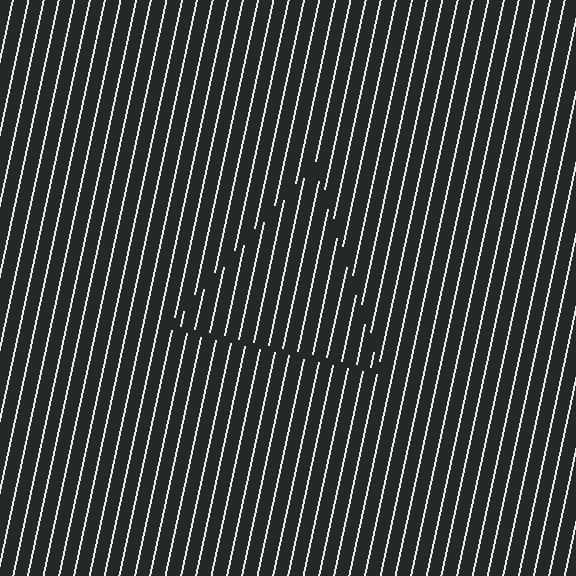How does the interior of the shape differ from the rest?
The interior of the shape contains the same grating, shifted by half a period — the contour is defined by the phase discontinuity where line-ends from the inner and outer gratings abut.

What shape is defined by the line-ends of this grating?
An illusory triangle. The interior of the shape contains the same grating, shifted by half a period — the contour is defined by the phase discontinuity where line-ends from the inner and outer gratings abut.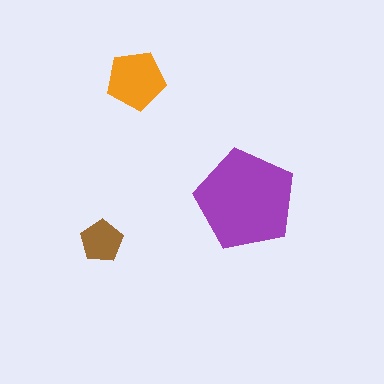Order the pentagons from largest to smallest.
the purple one, the orange one, the brown one.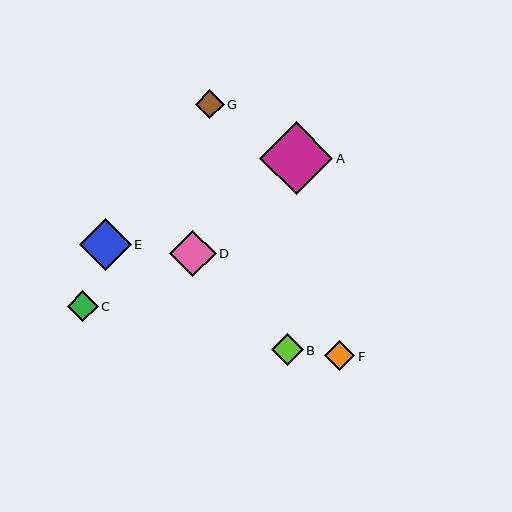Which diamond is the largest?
Diamond A is the largest with a size of approximately 73 pixels.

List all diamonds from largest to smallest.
From largest to smallest: A, E, D, B, C, F, G.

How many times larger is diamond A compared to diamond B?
Diamond A is approximately 2.3 times the size of diamond B.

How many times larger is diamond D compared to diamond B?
Diamond D is approximately 1.4 times the size of diamond B.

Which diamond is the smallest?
Diamond G is the smallest with a size of approximately 29 pixels.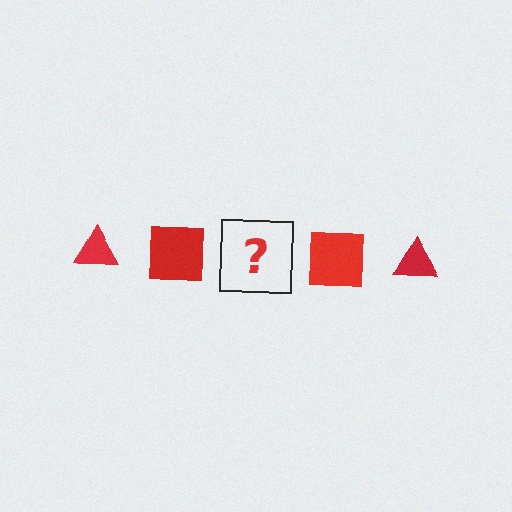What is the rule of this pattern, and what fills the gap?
The rule is that the pattern cycles through triangle, square shapes in red. The gap should be filled with a red triangle.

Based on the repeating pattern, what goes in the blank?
The blank should be a red triangle.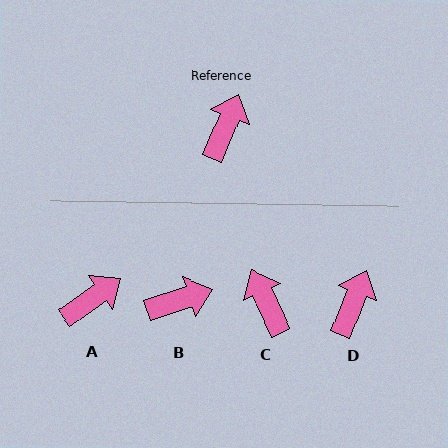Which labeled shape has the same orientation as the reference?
D.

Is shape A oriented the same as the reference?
No, it is off by about 33 degrees.